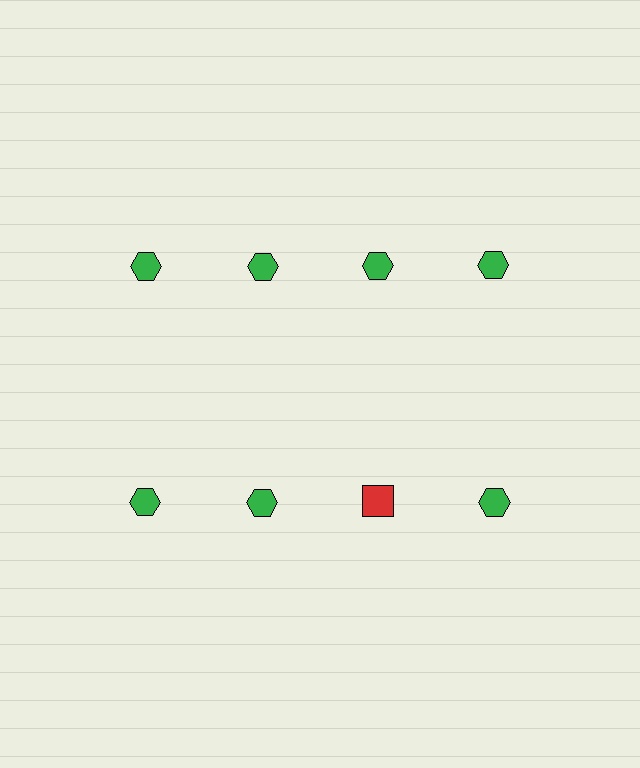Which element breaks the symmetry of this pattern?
The red square in the second row, center column breaks the symmetry. All other shapes are green hexagons.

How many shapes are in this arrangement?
There are 8 shapes arranged in a grid pattern.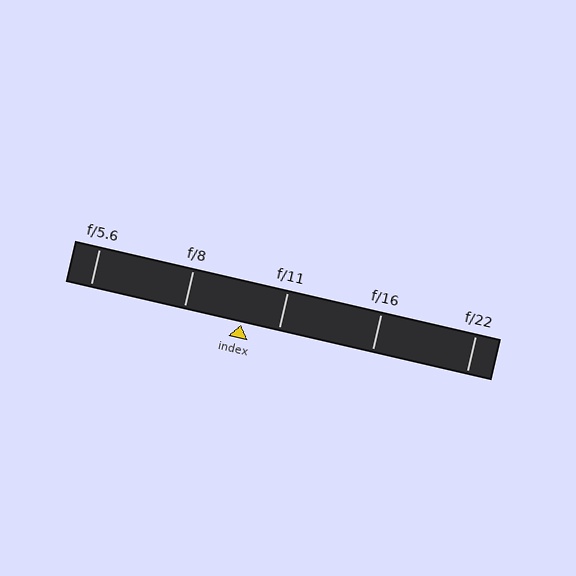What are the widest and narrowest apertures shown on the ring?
The widest aperture shown is f/5.6 and the narrowest is f/22.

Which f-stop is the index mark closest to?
The index mark is closest to f/11.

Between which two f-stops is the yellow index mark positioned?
The index mark is between f/8 and f/11.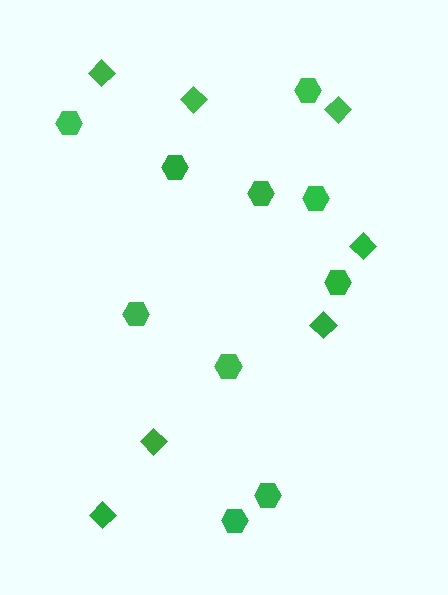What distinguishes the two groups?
There are 2 groups: one group of diamonds (7) and one group of hexagons (10).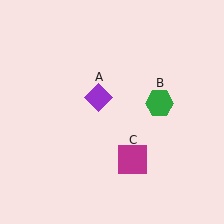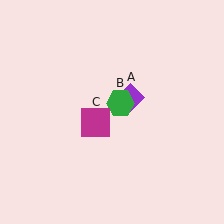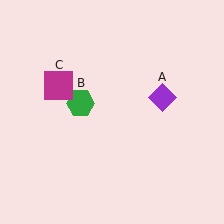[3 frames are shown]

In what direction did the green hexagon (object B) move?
The green hexagon (object B) moved left.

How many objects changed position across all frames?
3 objects changed position: purple diamond (object A), green hexagon (object B), magenta square (object C).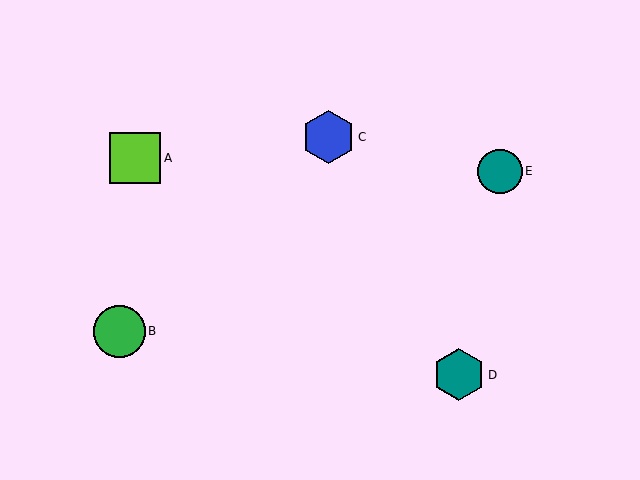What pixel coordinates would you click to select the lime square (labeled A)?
Click at (135, 158) to select the lime square A.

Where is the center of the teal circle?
The center of the teal circle is at (500, 171).